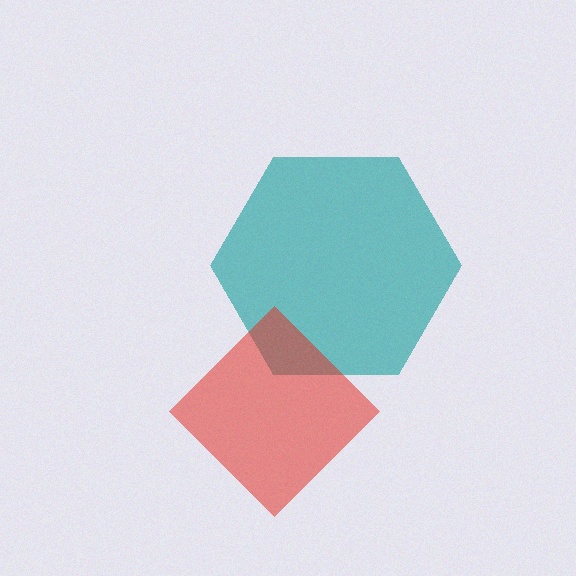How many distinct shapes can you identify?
There are 2 distinct shapes: a teal hexagon, a red diamond.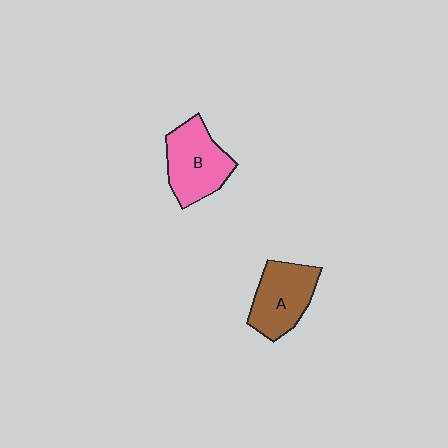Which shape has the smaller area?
Shape A (brown).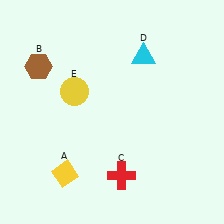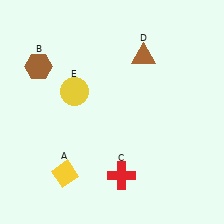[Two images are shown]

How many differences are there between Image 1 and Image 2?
There is 1 difference between the two images.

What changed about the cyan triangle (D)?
In Image 1, D is cyan. In Image 2, it changed to brown.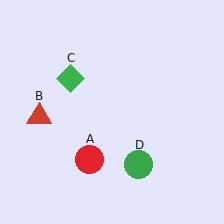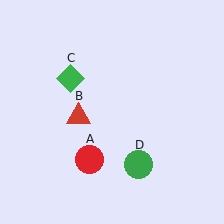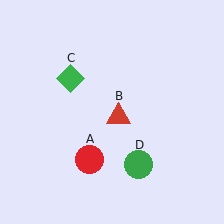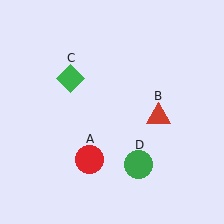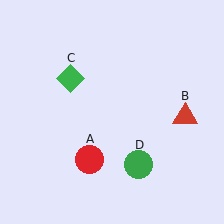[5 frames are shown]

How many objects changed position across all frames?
1 object changed position: red triangle (object B).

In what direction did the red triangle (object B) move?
The red triangle (object B) moved right.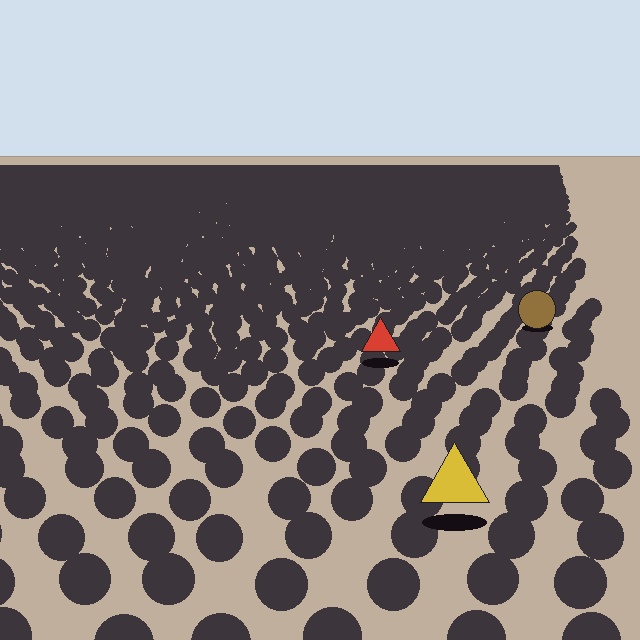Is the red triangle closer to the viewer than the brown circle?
Yes. The red triangle is closer — you can tell from the texture gradient: the ground texture is coarser near it.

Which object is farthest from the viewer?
The brown circle is farthest from the viewer. It appears smaller and the ground texture around it is denser.